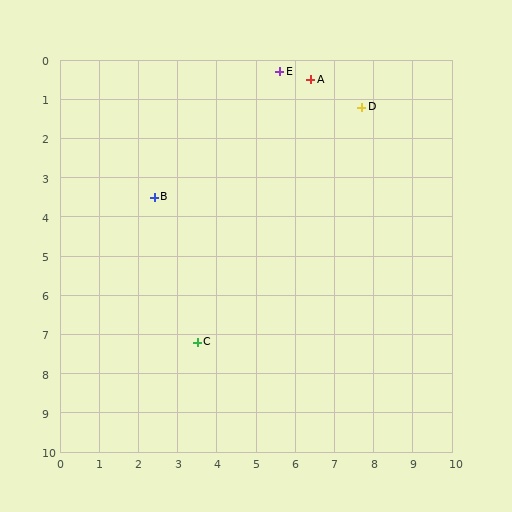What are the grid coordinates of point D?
Point D is at approximately (7.7, 1.2).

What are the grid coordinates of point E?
Point E is at approximately (5.6, 0.3).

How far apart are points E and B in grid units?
Points E and B are about 4.5 grid units apart.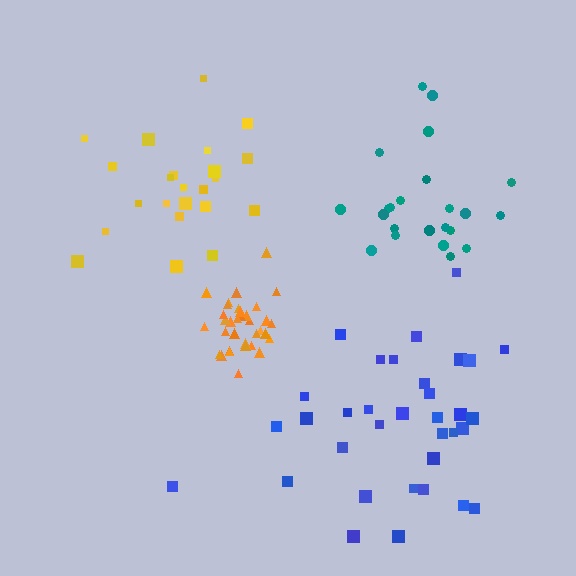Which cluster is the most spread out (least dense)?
Yellow.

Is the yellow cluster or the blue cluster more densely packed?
Blue.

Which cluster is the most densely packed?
Orange.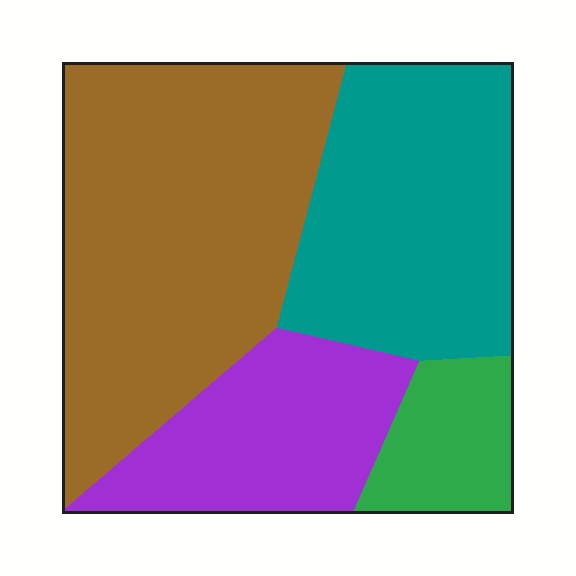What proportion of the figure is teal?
Teal covers around 30% of the figure.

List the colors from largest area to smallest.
From largest to smallest: brown, teal, purple, green.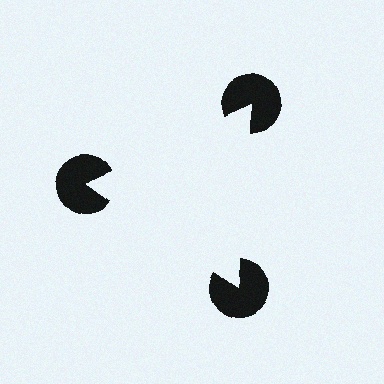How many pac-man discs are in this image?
There are 3 — one at each vertex of the illusory triangle.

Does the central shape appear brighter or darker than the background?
It typically appears slightly brighter than the background, even though no actual brightness change is drawn.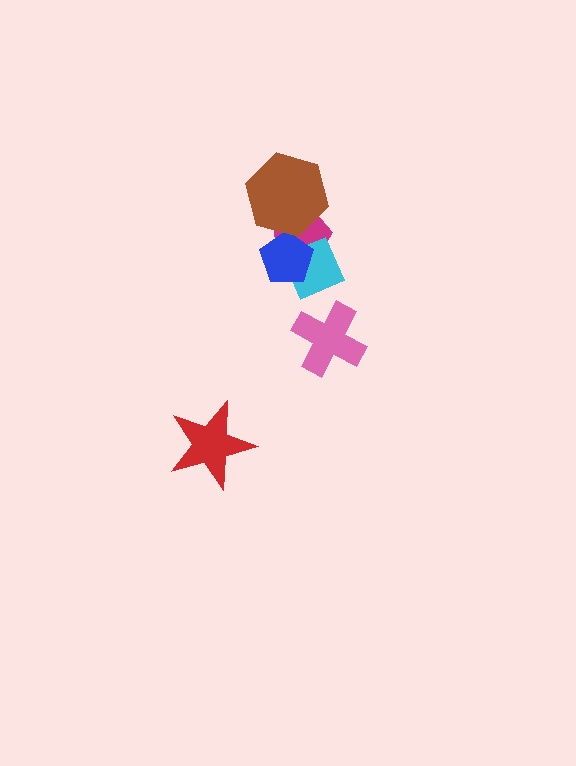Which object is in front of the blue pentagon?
The brown hexagon is in front of the blue pentagon.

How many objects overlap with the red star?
0 objects overlap with the red star.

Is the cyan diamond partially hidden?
Yes, it is partially covered by another shape.